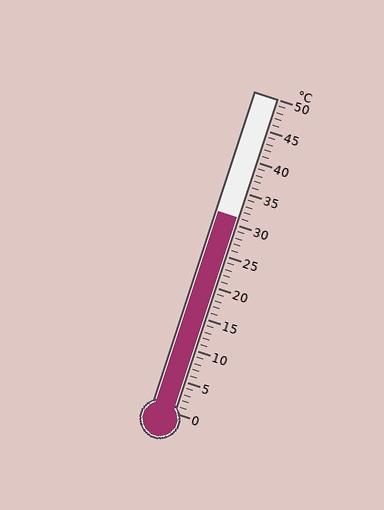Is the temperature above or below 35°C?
The temperature is below 35°C.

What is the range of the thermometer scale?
The thermometer scale ranges from 0°C to 50°C.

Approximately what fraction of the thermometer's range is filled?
The thermometer is filled to approximately 60% of its range.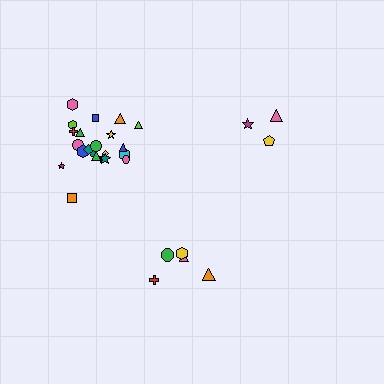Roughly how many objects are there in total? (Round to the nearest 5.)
Roughly 30 objects in total.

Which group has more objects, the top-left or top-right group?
The top-left group.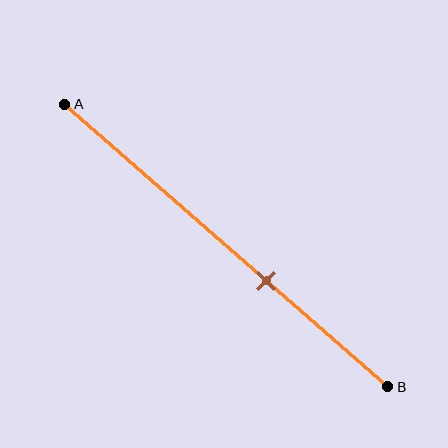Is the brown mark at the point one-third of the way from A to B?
No, the mark is at about 60% from A, not at the 33% one-third point.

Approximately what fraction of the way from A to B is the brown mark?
The brown mark is approximately 60% of the way from A to B.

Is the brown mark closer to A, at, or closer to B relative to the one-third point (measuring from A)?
The brown mark is closer to point B than the one-third point of segment AB.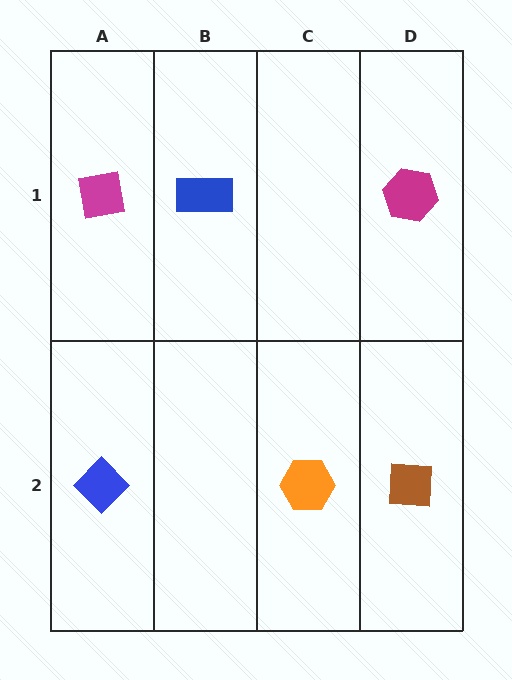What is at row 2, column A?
A blue diamond.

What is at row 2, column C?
An orange hexagon.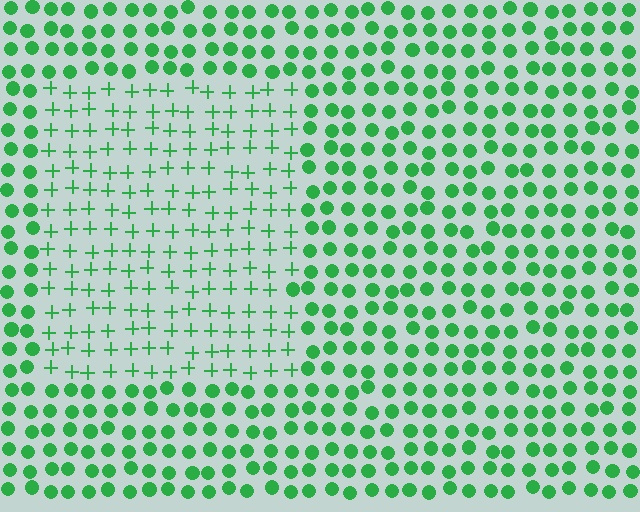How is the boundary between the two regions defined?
The boundary is defined by a change in element shape: plus signs inside vs. circles outside. All elements share the same color and spacing.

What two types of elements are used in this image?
The image uses plus signs inside the rectangle region and circles outside it.